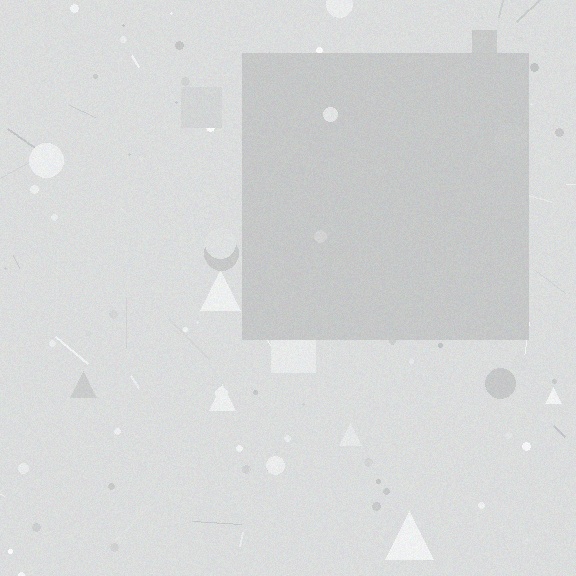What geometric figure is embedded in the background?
A square is embedded in the background.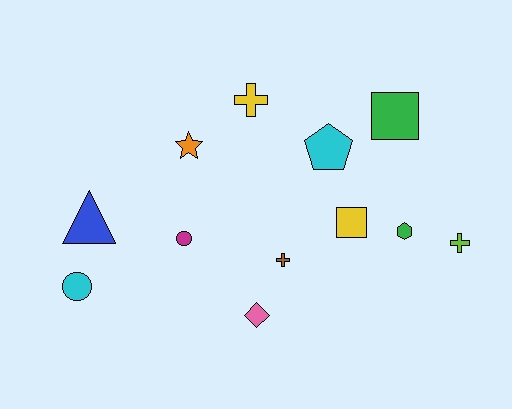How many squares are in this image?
There are 2 squares.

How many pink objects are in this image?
There is 1 pink object.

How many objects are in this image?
There are 12 objects.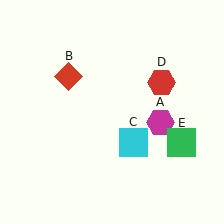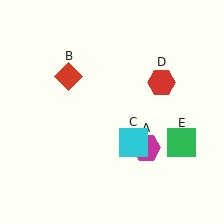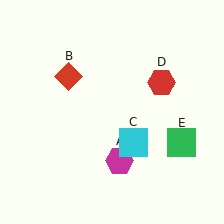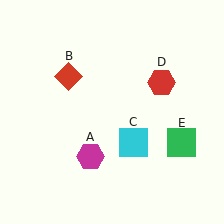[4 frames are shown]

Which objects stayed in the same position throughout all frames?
Red diamond (object B) and cyan square (object C) and red hexagon (object D) and green square (object E) remained stationary.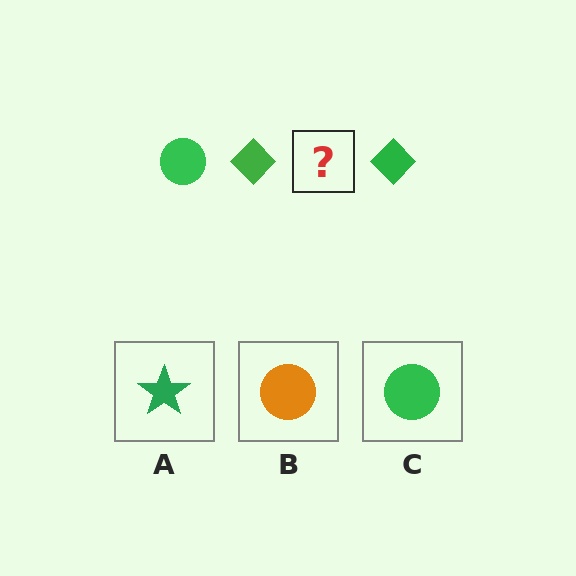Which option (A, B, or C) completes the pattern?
C.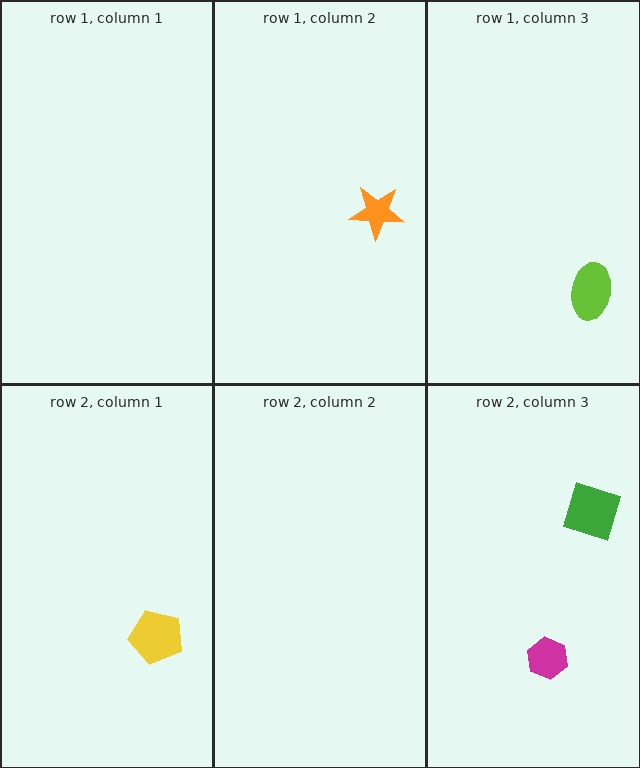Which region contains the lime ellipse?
The row 1, column 3 region.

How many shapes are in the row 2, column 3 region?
2.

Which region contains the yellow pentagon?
The row 2, column 1 region.